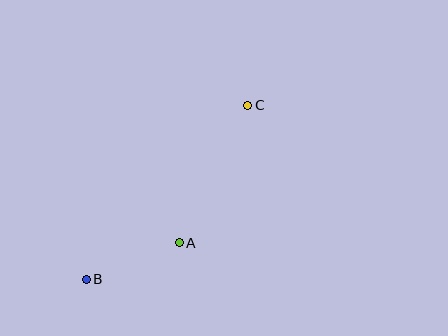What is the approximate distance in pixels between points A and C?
The distance between A and C is approximately 154 pixels.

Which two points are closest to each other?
Points A and B are closest to each other.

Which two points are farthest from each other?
Points B and C are farthest from each other.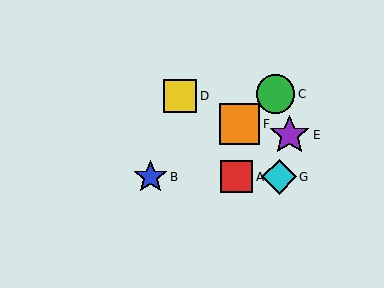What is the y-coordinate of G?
Object G is at y≈177.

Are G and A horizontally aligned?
Yes, both are at y≈177.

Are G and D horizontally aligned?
No, G is at y≈177 and D is at y≈96.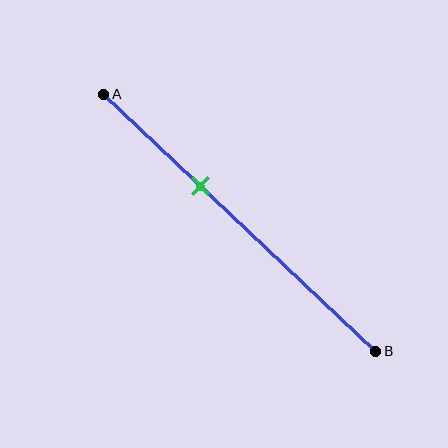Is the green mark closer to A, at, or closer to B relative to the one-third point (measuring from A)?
The green mark is approximately at the one-third point of segment AB.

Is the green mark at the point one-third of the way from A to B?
Yes, the mark is approximately at the one-third point.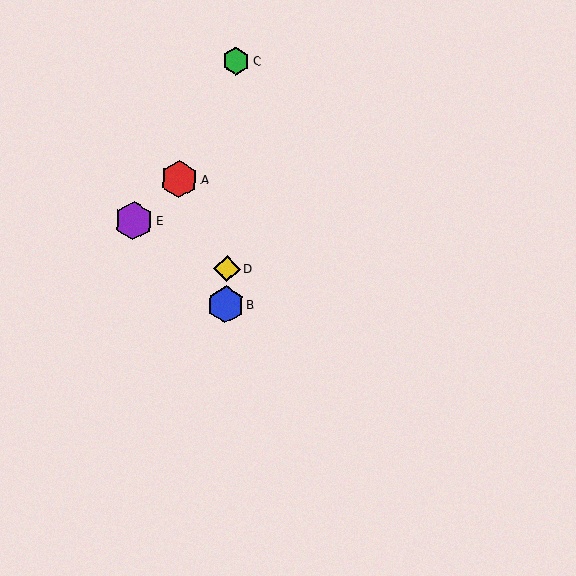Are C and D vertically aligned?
Yes, both are at x≈236.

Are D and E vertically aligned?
No, D is at x≈227 and E is at x≈134.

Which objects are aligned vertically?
Objects B, C, D are aligned vertically.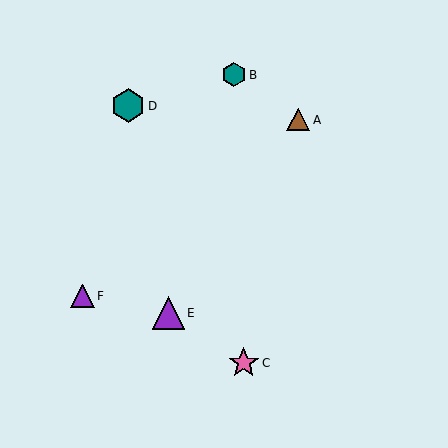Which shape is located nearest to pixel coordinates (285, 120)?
The brown triangle (labeled A) at (298, 120) is nearest to that location.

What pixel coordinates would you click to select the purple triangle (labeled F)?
Click at (82, 296) to select the purple triangle F.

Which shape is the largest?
The teal hexagon (labeled D) is the largest.